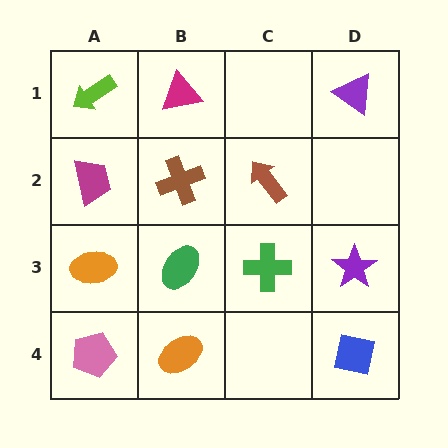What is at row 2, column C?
A brown arrow.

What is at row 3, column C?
A green cross.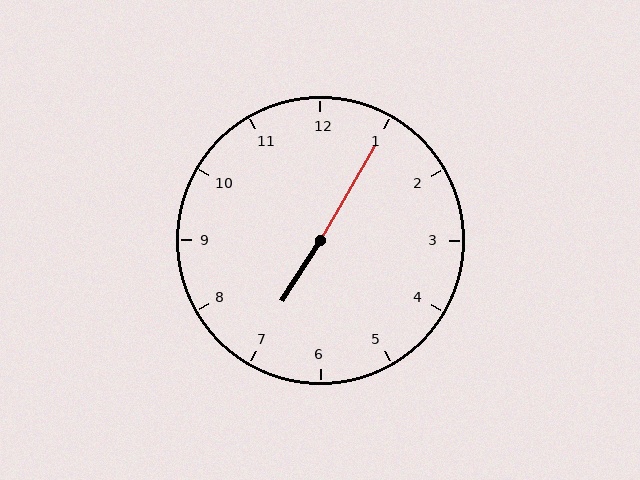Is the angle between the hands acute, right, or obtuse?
It is obtuse.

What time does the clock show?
7:05.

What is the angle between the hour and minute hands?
Approximately 178 degrees.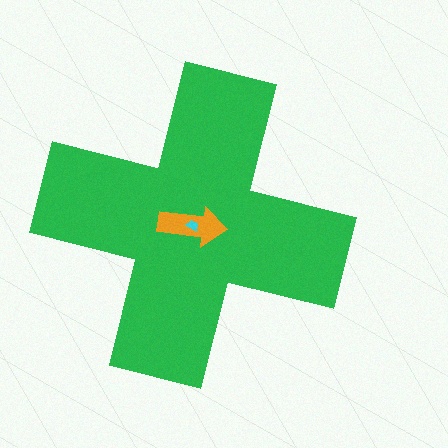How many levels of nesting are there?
3.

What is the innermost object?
The cyan trapezoid.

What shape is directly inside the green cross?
The orange arrow.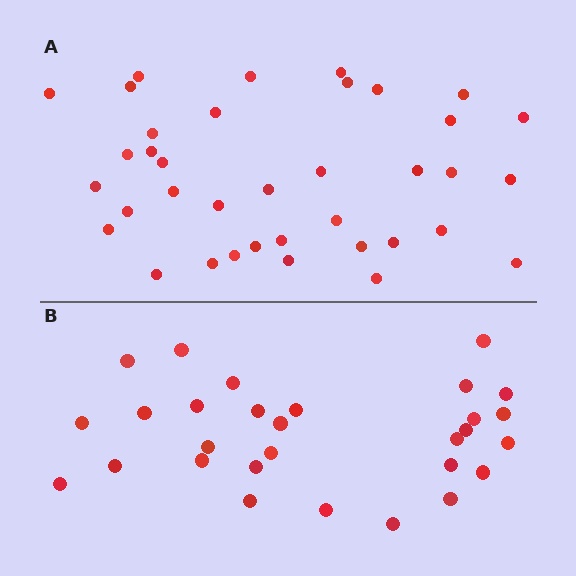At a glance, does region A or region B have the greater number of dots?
Region A (the top region) has more dots.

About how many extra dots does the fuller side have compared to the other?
Region A has roughly 8 or so more dots than region B.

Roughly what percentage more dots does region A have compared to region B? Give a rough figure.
About 30% more.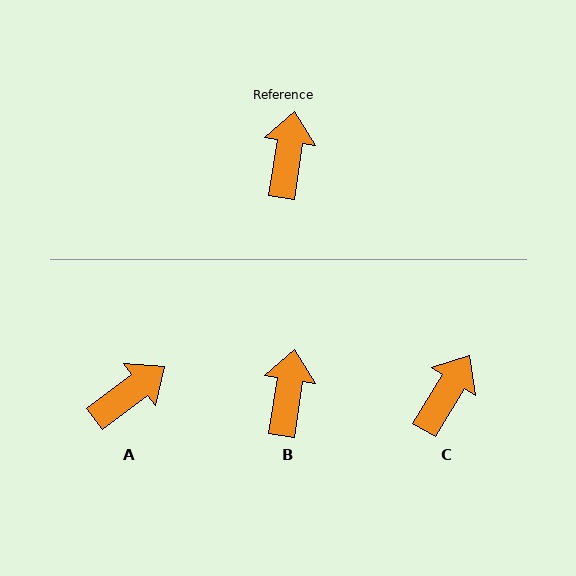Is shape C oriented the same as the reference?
No, it is off by about 22 degrees.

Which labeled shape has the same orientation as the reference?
B.